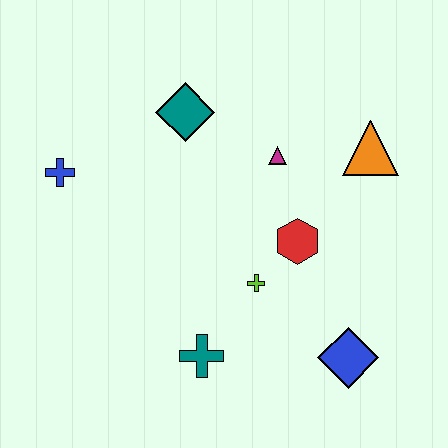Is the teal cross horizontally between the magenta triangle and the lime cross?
No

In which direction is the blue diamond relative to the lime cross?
The blue diamond is to the right of the lime cross.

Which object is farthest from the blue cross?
The blue diamond is farthest from the blue cross.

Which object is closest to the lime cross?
The red hexagon is closest to the lime cross.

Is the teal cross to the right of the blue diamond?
No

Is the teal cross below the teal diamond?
Yes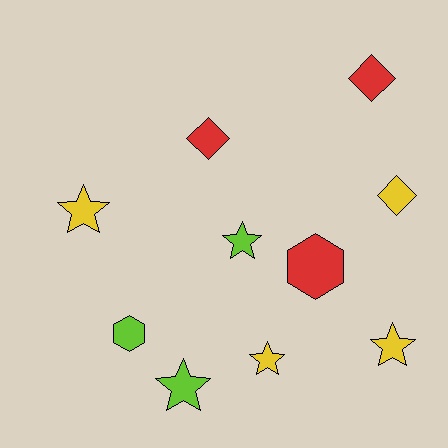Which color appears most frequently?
Yellow, with 4 objects.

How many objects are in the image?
There are 10 objects.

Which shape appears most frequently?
Star, with 5 objects.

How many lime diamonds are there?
There are no lime diamonds.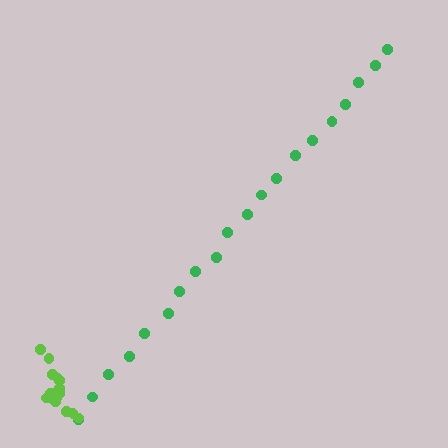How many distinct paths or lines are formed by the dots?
There are 2 distinct paths.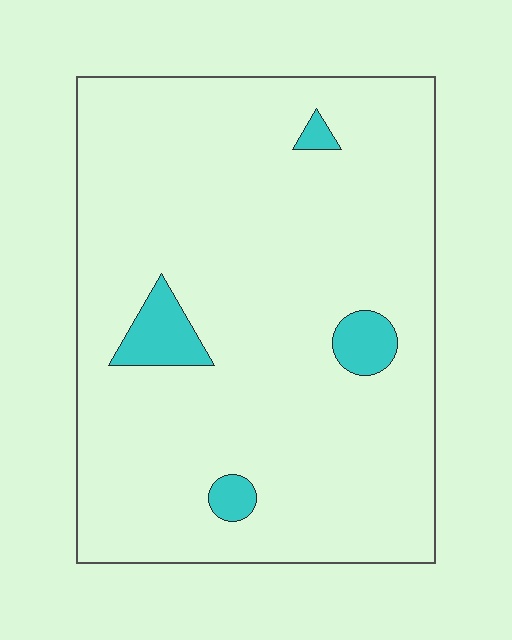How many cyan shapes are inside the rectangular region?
4.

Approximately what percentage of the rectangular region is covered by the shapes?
Approximately 5%.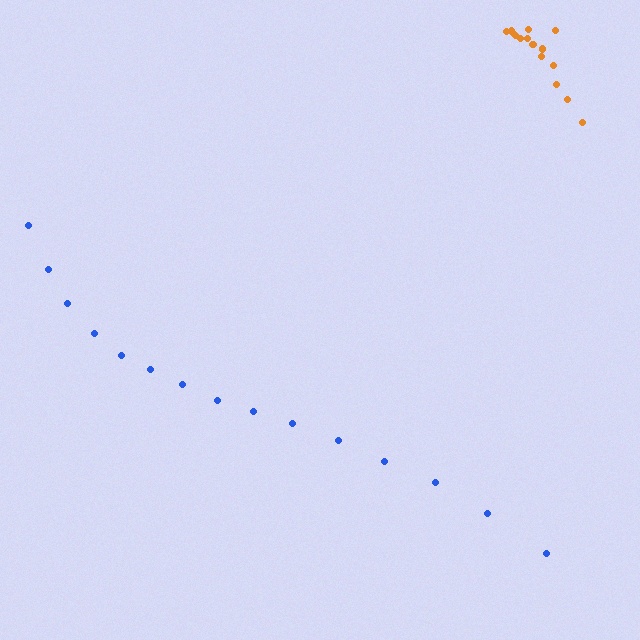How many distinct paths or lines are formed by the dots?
There are 2 distinct paths.